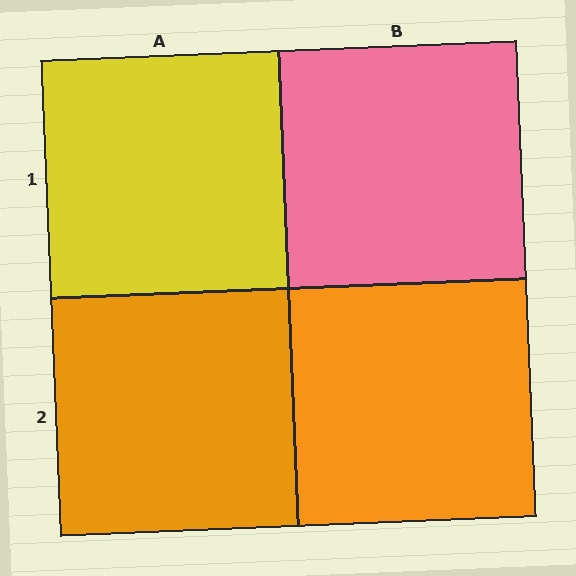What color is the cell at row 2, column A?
Orange.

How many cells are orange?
2 cells are orange.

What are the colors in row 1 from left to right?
Yellow, pink.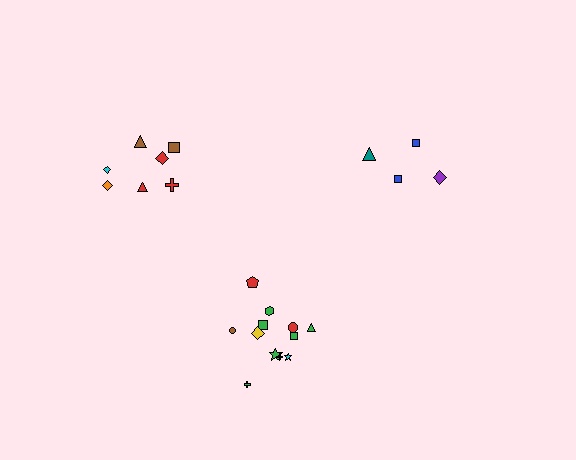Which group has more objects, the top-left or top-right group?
The top-left group.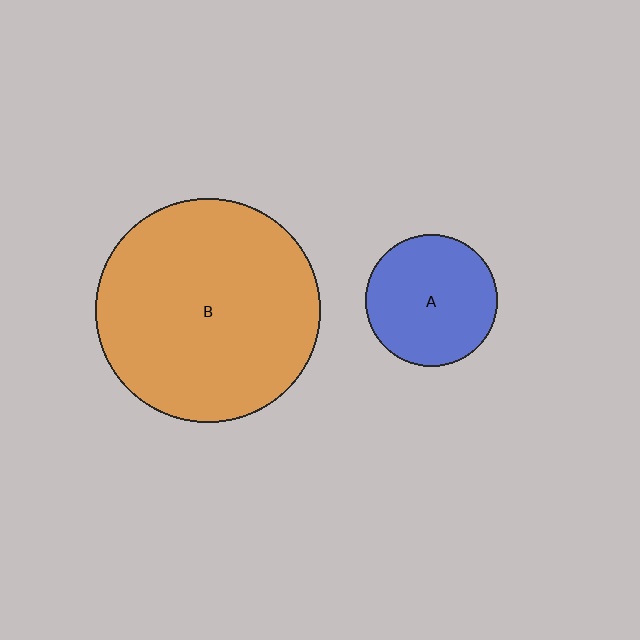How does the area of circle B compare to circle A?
Approximately 2.9 times.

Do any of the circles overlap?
No, none of the circles overlap.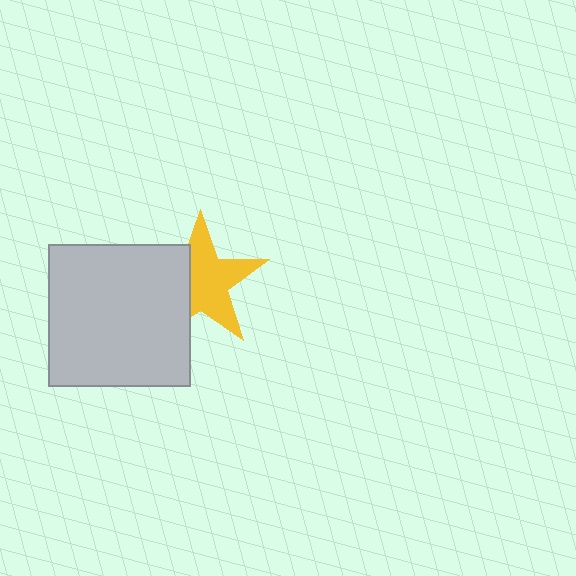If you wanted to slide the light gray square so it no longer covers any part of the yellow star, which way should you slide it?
Slide it left — that is the most direct way to separate the two shapes.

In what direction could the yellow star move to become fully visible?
The yellow star could move right. That would shift it out from behind the light gray square entirely.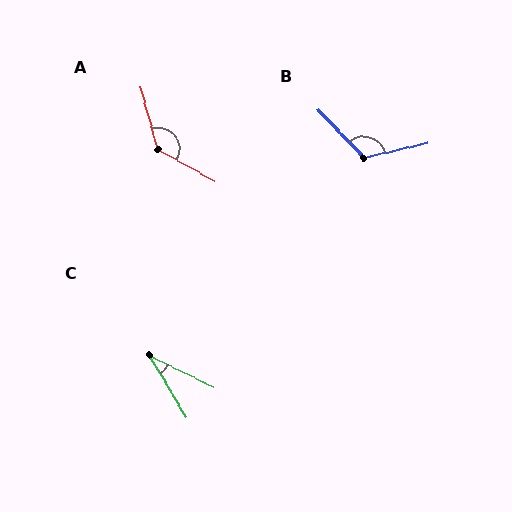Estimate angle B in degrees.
Approximately 120 degrees.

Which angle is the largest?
A, at approximately 134 degrees.